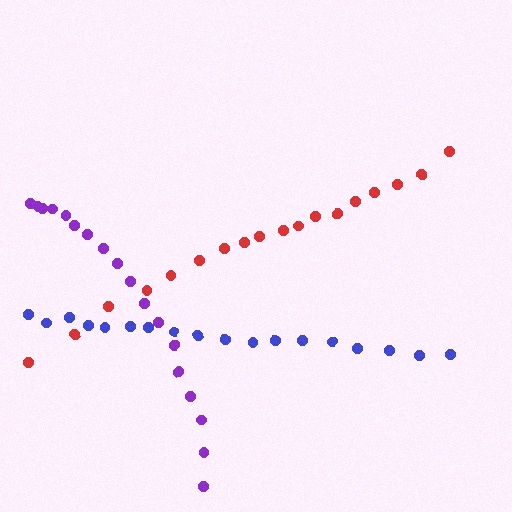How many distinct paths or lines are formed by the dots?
There are 3 distinct paths.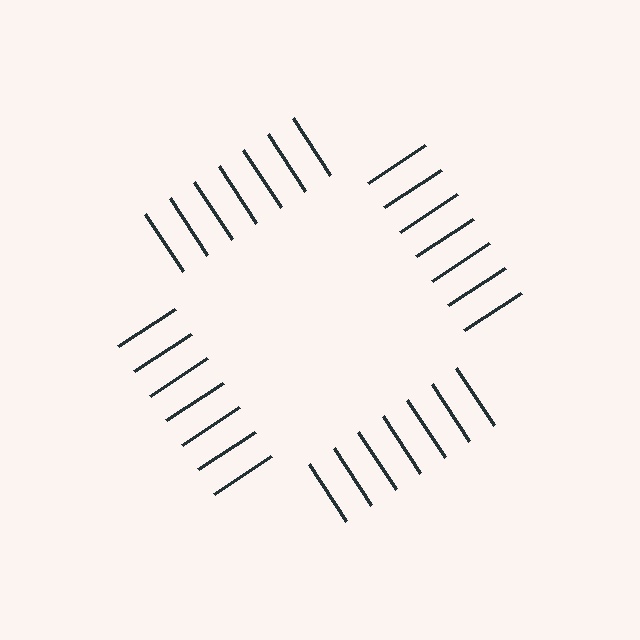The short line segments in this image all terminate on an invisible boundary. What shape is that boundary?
An illusory square — the line segments terminate on its edges but no continuous stroke is drawn.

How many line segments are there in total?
28 — 7 along each of the 4 edges.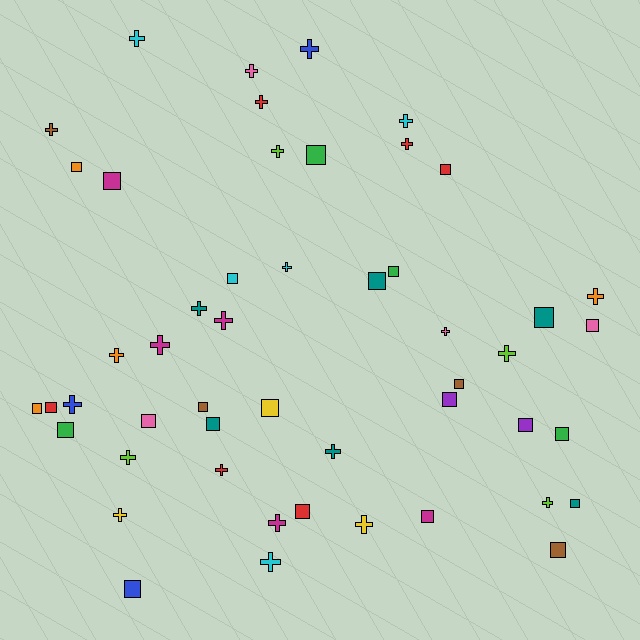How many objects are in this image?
There are 50 objects.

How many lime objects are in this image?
There are 4 lime objects.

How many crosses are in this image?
There are 25 crosses.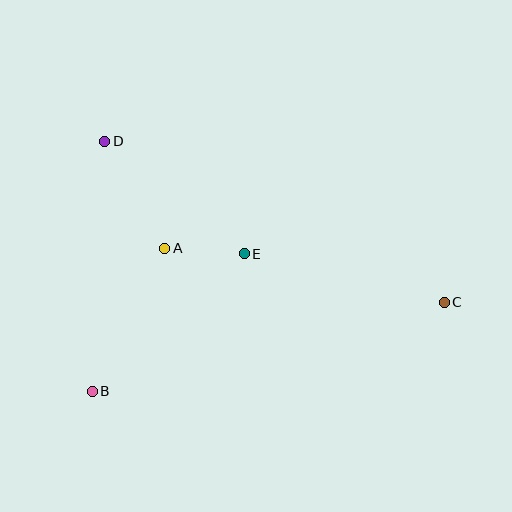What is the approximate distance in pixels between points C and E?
The distance between C and E is approximately 206 pixels.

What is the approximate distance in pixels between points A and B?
The distance between A and B is approximately 160 pixels.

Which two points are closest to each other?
Points A and E are closest to each other.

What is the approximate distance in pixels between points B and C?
The distance between B and C is approximately 363 pixels.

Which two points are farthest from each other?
Points C and D are farthest from each other.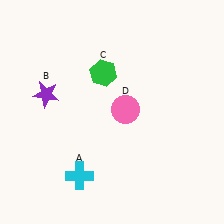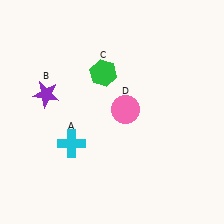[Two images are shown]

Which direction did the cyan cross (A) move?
The cyan cross (A) moved up.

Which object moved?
The cyan cross (A) moved up.